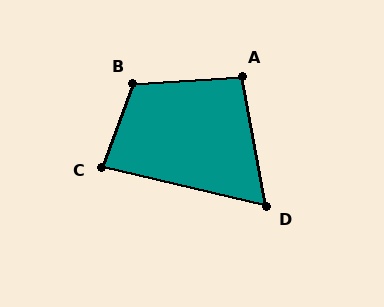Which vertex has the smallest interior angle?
D, at approximately 66 degrees.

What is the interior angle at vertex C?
Approximately 83 degrees (acute).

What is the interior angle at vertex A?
Approximately 97 degrees (obtuse).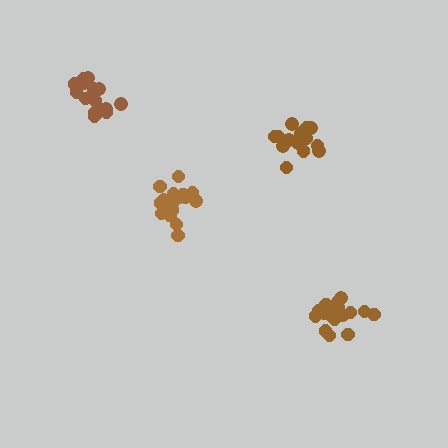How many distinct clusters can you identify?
There are 4 distinct clusters.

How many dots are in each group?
Group 1: 17 dots, Group 2: 17 dots, Group 3: 17 dots, Group 4: 20 dots (71 total).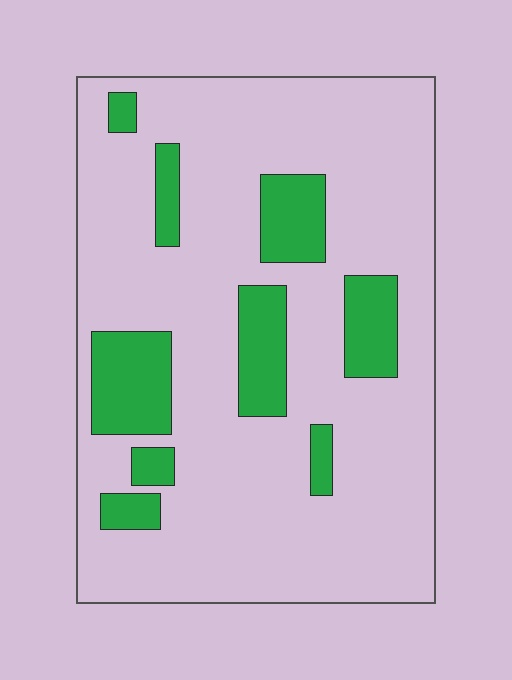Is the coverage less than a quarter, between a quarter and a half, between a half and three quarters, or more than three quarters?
Less than a quarter.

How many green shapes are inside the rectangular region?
9.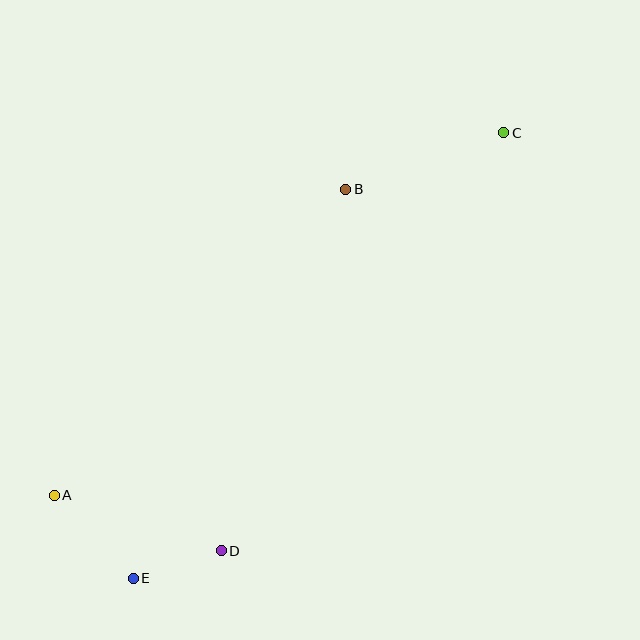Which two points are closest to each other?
Points D and E are closest to each other.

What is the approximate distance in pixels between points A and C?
The distance between A and C is approximately 577 pixels.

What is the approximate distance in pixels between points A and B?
The distance between A and B is approximately 422 pixels.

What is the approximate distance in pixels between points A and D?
The distance between A and D is approximately 176 pixels.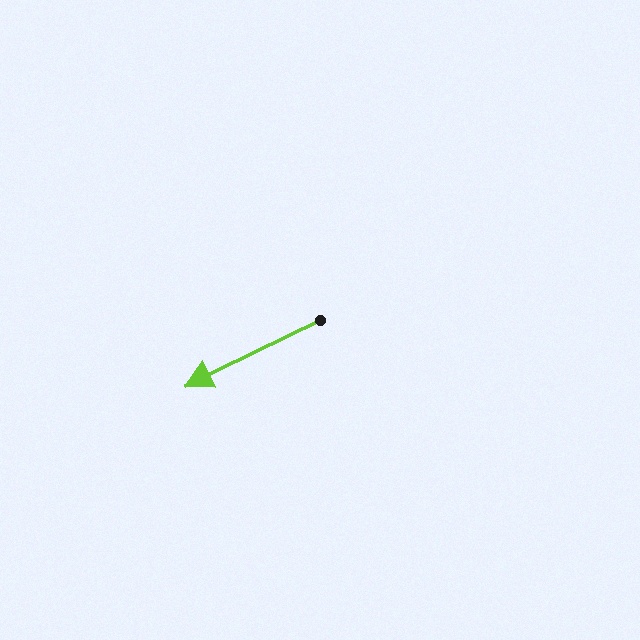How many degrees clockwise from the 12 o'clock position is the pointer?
Approximately 244 degrees.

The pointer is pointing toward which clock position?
Roughly 8 o'clock.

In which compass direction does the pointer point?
Southwest.